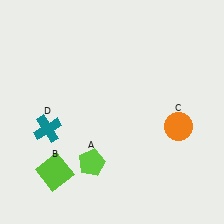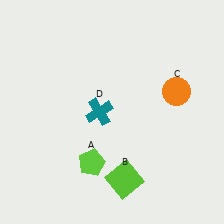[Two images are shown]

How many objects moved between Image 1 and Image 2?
3 objects moved between the two images.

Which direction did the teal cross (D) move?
The teal cross (D) moved right.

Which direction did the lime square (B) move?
The lime square (B) moved right.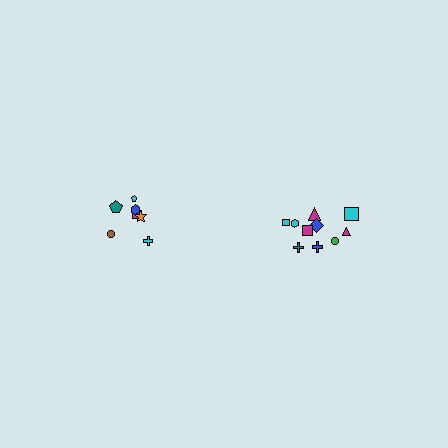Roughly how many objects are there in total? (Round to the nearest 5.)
Roughly 15 objects in total.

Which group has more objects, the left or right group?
The right group.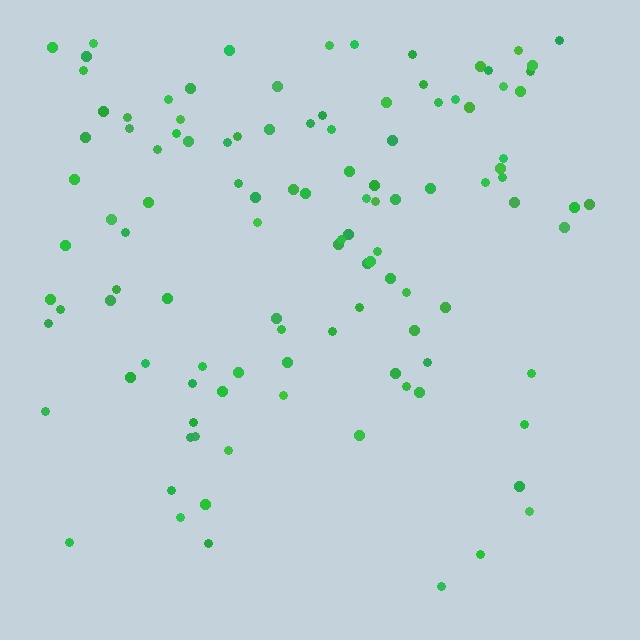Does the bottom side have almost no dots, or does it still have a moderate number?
Still a moderate number, just noticeably fewer than the top.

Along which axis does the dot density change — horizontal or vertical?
Vertical.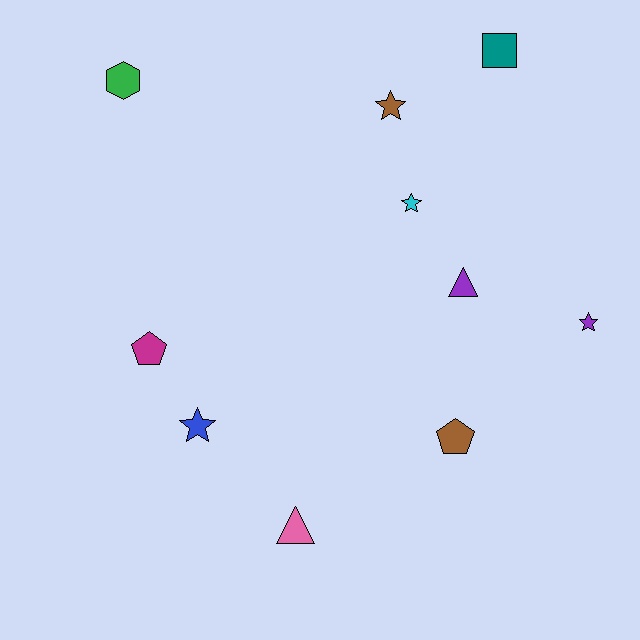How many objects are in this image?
There are 10 objects.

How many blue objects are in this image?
There is 1 blue object.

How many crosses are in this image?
There are no crosses.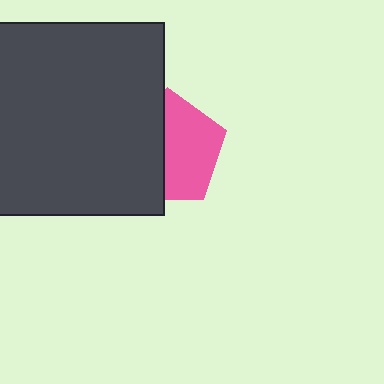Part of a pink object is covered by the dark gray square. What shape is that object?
It is a pentagon.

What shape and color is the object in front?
The object in front is a dark gray square.